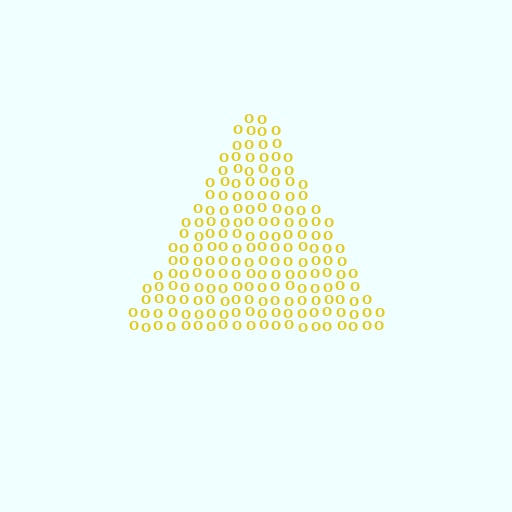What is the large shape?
The large shape is a triangle.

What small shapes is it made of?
It is made of small letter O's.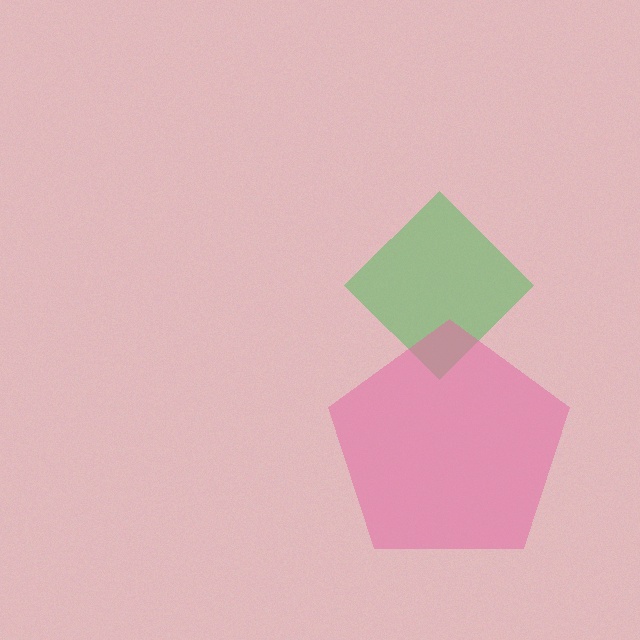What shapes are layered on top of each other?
The layered shapes are: a green diamond, a pink pentagon.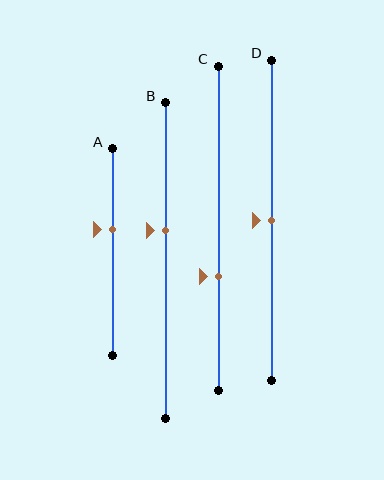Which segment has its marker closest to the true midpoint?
Segment D has its marker closest to the true midpoint.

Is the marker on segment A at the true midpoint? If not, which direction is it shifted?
No, the marker on segment A is shifted upward by about 11% of the segment length.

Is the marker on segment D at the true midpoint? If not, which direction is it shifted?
Yes, the marker on segment D is at the true midpoint.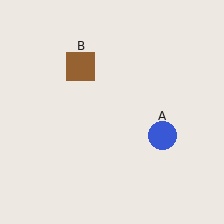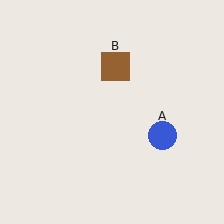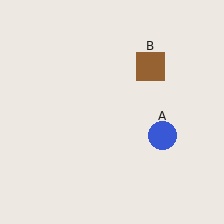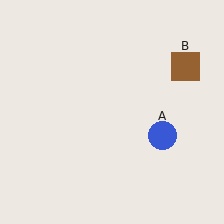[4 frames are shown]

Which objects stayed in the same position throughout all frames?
Blue circle (object A) remained stationary.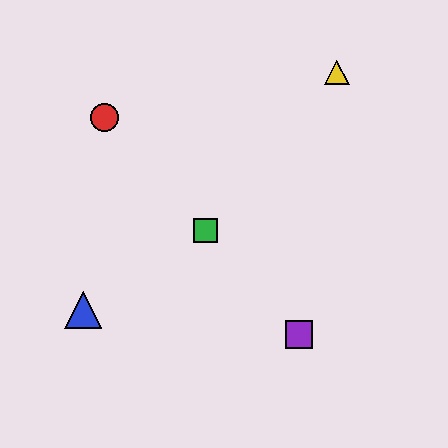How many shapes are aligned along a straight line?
3 shapes (the red circle, the green square, the purple square) are aligned along a straight line.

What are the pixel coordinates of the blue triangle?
The blue triangle is at (83, 310).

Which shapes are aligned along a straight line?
The red circle, the green square, the purple square are aligned along a straight line.